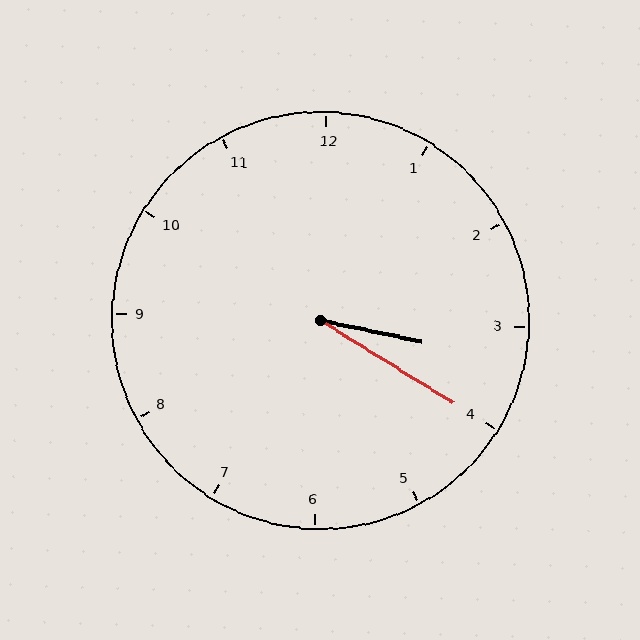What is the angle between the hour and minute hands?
Approximately 20 degrees.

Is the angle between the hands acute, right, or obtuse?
It is acute.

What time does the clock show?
3:20.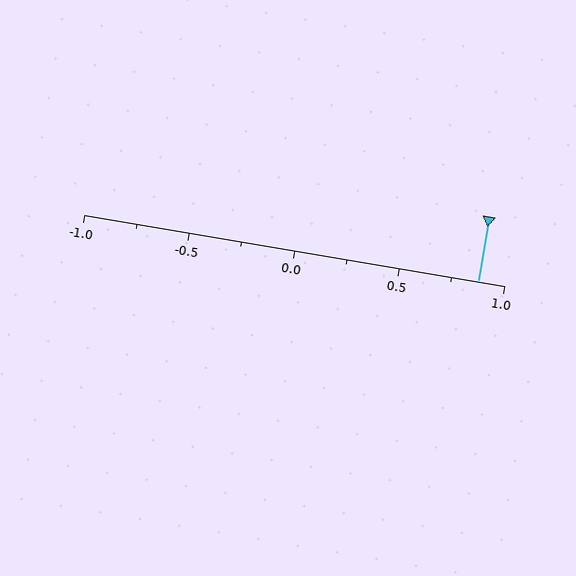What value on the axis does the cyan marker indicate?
The marker indicates approximately 0.88.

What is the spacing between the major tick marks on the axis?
The major ticks are spaced 0.5 apart.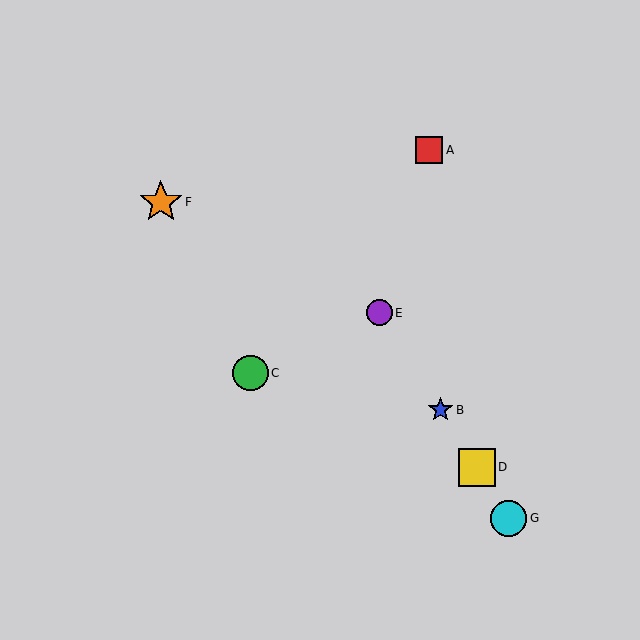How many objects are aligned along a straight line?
4 objects (B, D, E, G) are aligned along a straight line.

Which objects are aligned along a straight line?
Objects B, D, E, G are aligned along a straight line.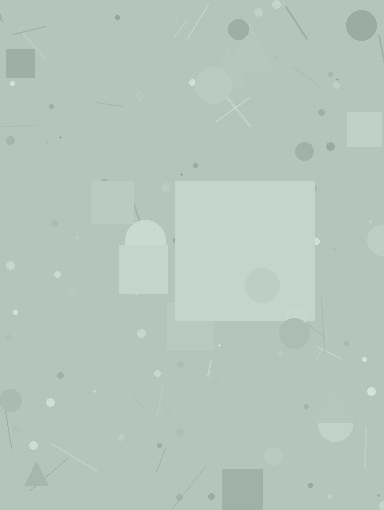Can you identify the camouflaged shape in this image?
The camouflaged shape is a square.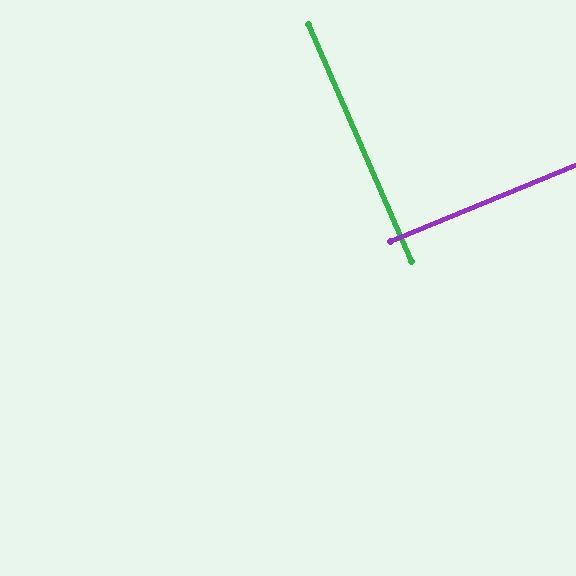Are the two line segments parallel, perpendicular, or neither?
Perpendicular — they meet at approximately 89°.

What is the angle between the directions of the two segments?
Approximately 89 degrees.